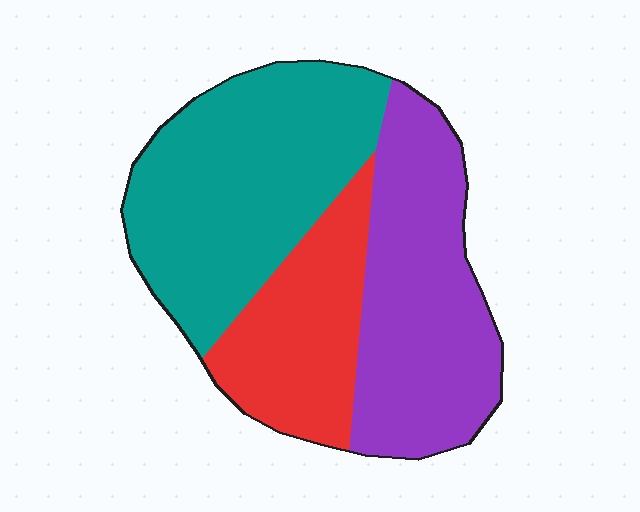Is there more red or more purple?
Purple.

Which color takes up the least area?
Red, at roughly 25%.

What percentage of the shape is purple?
Purple covers 36% of the shape.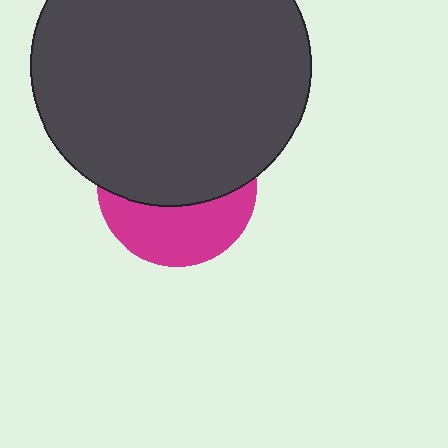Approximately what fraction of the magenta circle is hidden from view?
Roughly 60% of the magenta circle is hidden behind the dark gray circle.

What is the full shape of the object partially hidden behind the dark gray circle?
The partially hidden object is a magenta circle.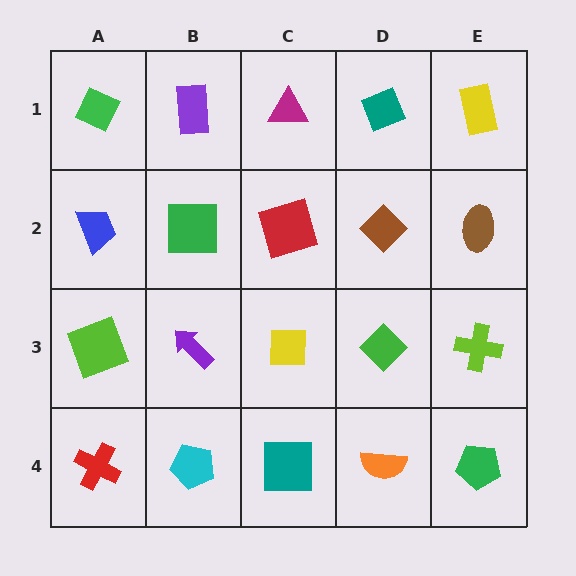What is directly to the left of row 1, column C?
A purple rectangle.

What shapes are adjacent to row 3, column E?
A brown ellipse (row 2, column E), a green pentagon (row 4, column E), a green diamond (row 3, column D).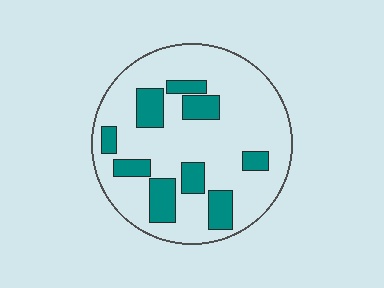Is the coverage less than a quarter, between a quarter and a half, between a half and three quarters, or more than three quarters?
Less than a quarter.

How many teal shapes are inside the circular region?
9.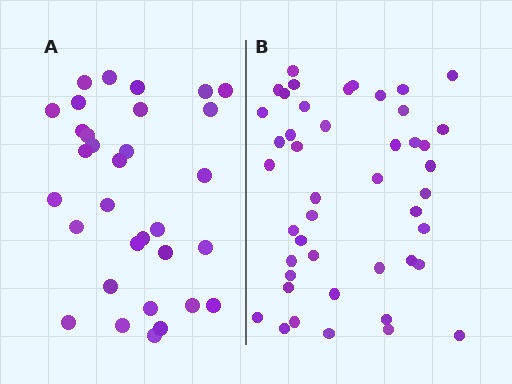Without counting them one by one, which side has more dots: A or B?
Region B (the right region) has more dots.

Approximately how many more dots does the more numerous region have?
Region B has approximately 15 more dots than region A.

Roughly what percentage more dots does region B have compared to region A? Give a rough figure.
About 40% more.